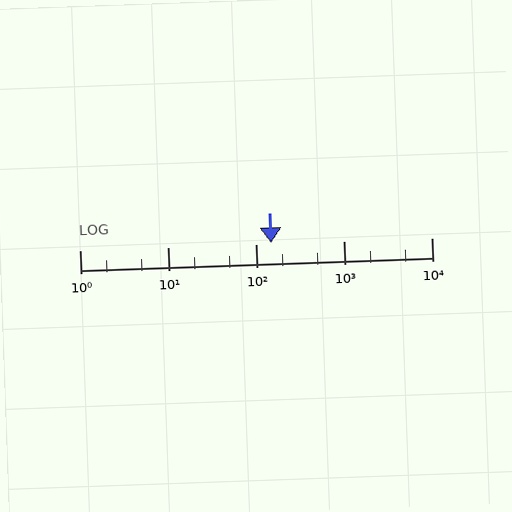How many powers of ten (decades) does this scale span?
The scale spans 4 decades, from 1 to 10000.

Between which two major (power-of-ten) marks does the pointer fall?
The pointer is between 100 and 1000.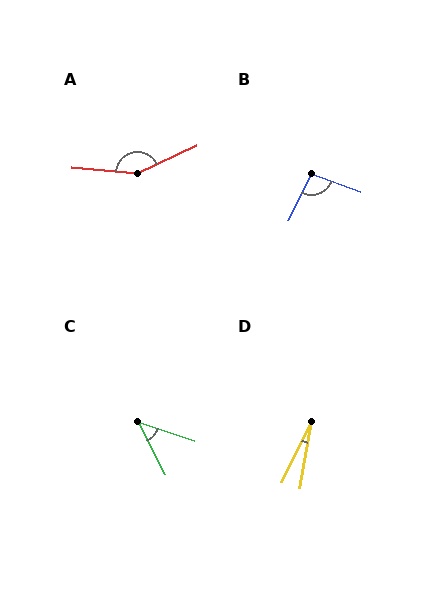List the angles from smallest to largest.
D (16°), C (44°), B (97°), A (150°).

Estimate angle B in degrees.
Approximately 97 degrees.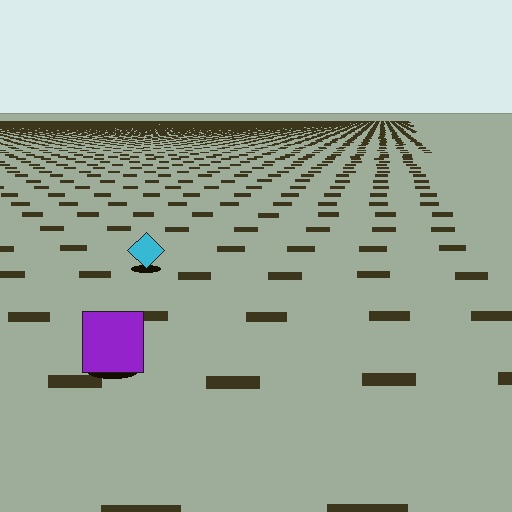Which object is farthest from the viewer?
The cyan diamond is farthest from the viewer. It appears smaller and the ground texture around it is denser.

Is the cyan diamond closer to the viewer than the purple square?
No. The purple square is closer — you can tell from the texture gradient: the ground texture is coarser near it.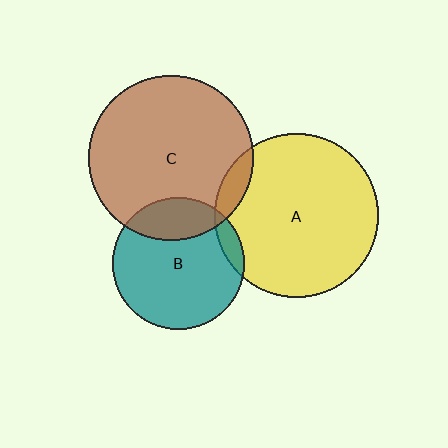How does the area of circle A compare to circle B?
Approximately 1.5 times.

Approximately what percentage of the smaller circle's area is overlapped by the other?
Approximately 10%.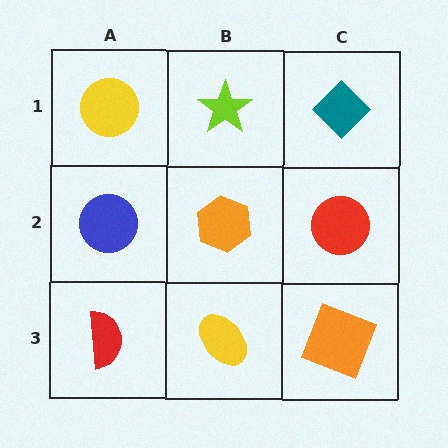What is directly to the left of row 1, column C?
A lime star.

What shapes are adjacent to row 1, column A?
A blue circle (row 2, column A), a lime star (row 1, column B).